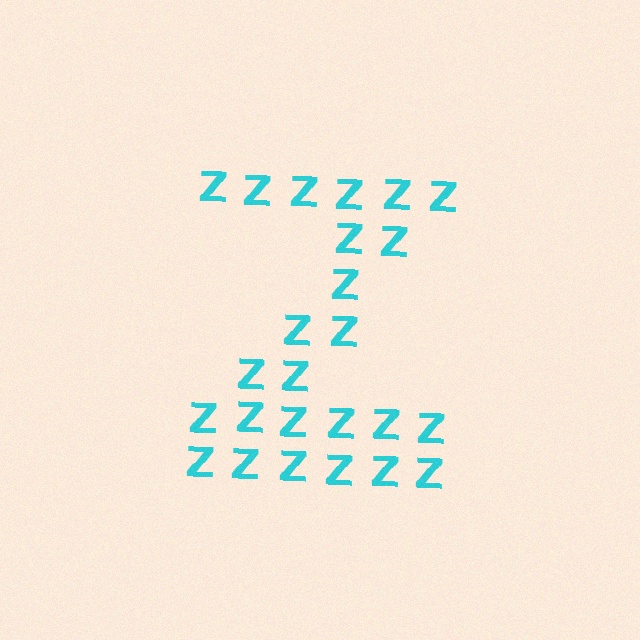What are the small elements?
The small elements are letter Z's.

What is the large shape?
The large shape is the letter Z.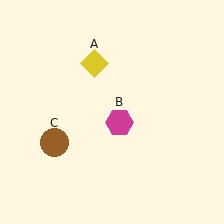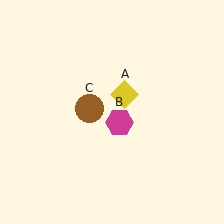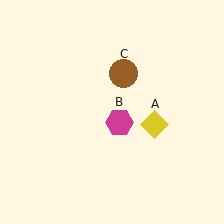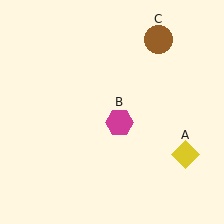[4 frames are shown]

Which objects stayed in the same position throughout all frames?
Magenta hexagon (object B) remained stationary.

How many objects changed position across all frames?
2 objects changed position: yellow diamond (object A), brown circle (object C).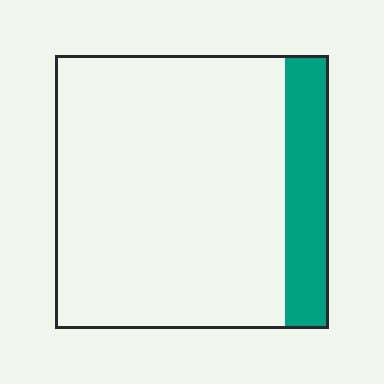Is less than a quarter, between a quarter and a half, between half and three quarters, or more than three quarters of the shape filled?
Less than a quarter.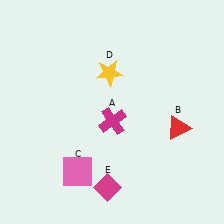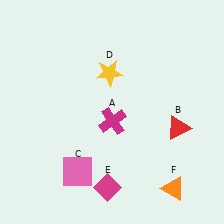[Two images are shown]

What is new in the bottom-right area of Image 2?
An orange triangle (F) was added in the bottom-right area of Image 2.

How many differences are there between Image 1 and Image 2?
There is 1 difference between the two images.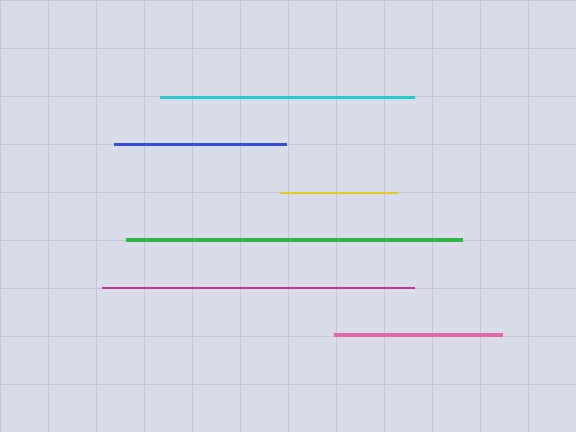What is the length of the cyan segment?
The cyan segment is approximately 254 pixels long.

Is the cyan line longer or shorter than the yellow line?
The cyan line is longer than the yellow line.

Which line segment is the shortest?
The yellow line is the shortest at approximately 117 pixels.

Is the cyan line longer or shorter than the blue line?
The cyan line is longer than the blue line.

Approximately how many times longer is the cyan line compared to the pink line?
The cyan line is approximately 1.5 times the length of the pink line.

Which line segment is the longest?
The green line is the longest at approximately 335 pixels.